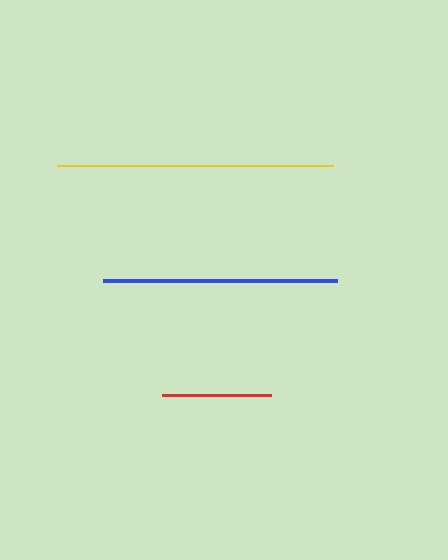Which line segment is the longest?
The yellow line is the longest at approximately 277 pixels.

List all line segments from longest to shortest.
From longest to shortest: yellow, blue, red.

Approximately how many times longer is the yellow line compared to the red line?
The yellow line is approximately 2.5 times the length of the red line.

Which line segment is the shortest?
The red line is the shortest at approximately 109 pixels.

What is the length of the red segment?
The red segment is approximately 109 pixels long.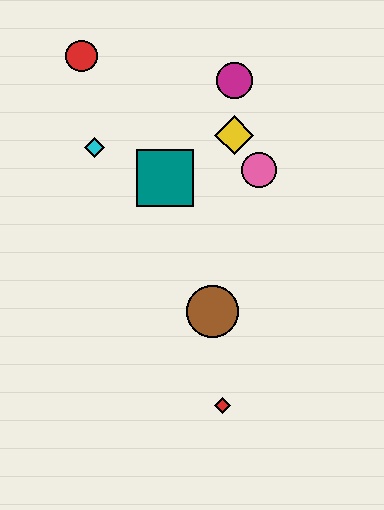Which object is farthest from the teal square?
The red diamond is farthest from the teal square.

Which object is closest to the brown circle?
The red diamond is closest to the brown circle.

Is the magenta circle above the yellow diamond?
Yes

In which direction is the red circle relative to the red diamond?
The red circle is above the red diamond.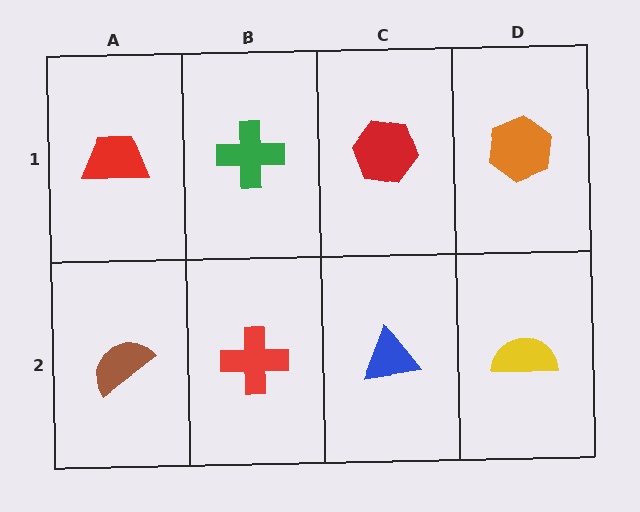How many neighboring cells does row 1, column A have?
2.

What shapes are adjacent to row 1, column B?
A red cross (row 2, column B), a red trapezoid (row 1, column A), a red hexagon (row 1, column C).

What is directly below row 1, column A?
A brown semicircle.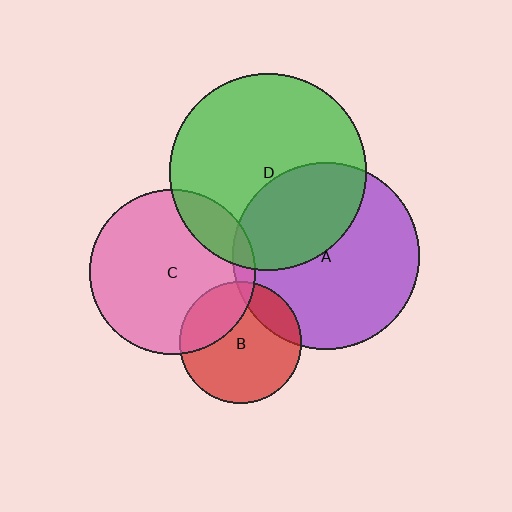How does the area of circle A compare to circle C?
Approximately 1.3 times.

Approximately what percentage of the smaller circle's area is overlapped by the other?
Approximately 20%.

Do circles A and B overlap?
Yes.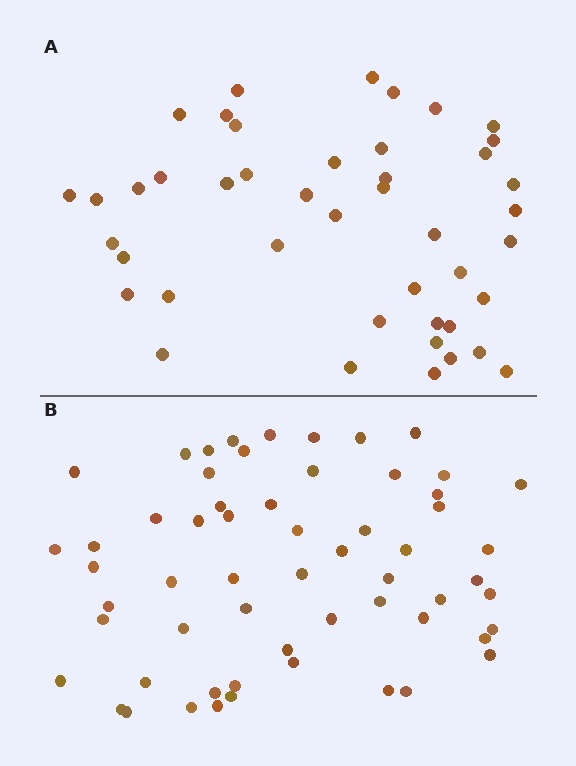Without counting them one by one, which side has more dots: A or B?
Region B (the bottom region) has more dots.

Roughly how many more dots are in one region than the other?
Region B has approximately 15 more dots than region A.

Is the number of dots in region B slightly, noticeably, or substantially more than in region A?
Region B has noticeably more, but not dramatically so. The ratio is roughly 1.3 to 1.